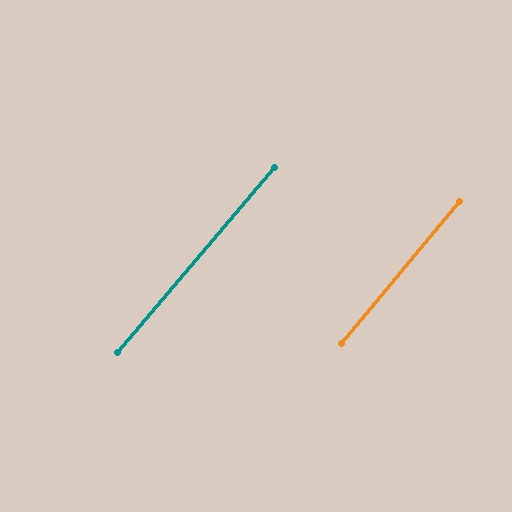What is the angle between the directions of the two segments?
Approximately 1 degree.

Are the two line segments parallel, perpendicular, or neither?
Parallel — their directions differ by only 0.5°.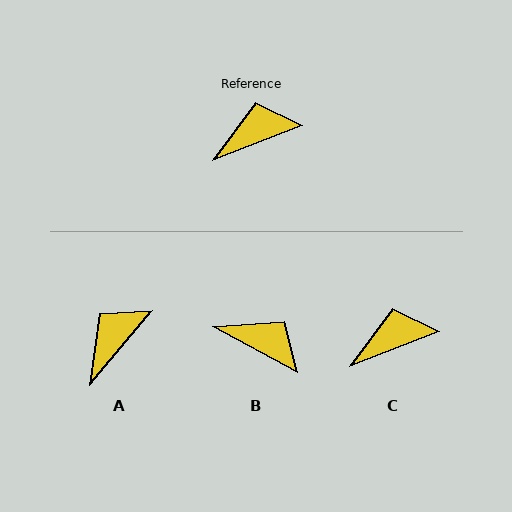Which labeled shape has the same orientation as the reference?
C.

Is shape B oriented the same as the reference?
No, it is off by about 49 degrees.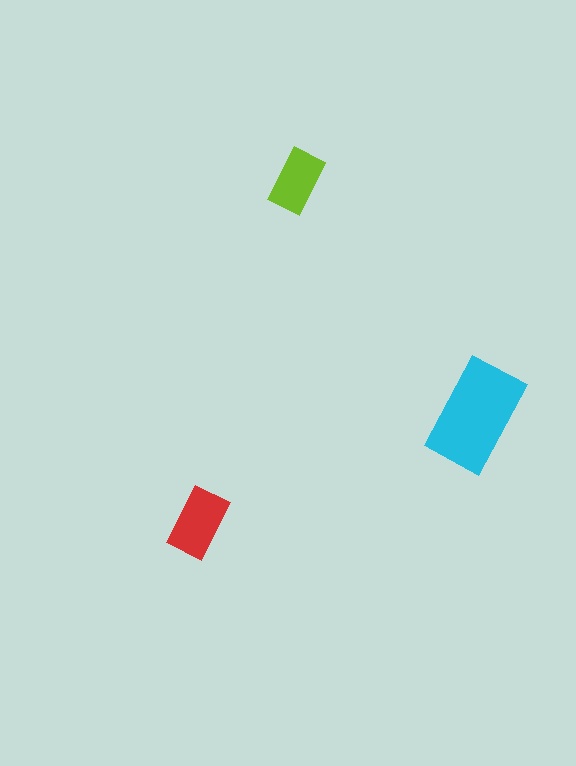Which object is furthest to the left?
The red rectangle is leftmost.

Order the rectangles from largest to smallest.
the cyan one, the red one, the lime one.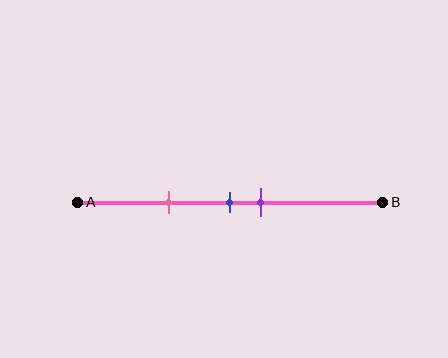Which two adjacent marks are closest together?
The blue and purple marks are the closest adjacent pair.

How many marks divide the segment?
There are 3 marks dividing the segment.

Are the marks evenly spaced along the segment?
No, the marks are not evenly spaced.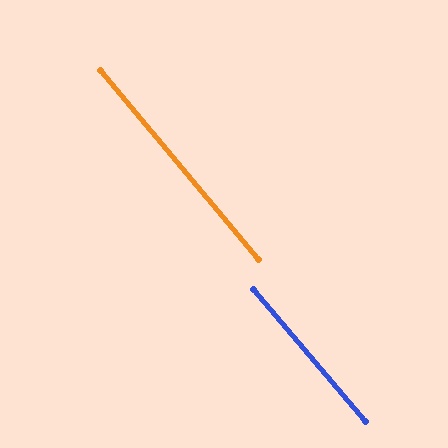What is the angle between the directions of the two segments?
Approximately 1 degree.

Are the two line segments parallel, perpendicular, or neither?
Parallel — their directions differ by only 0.7°.